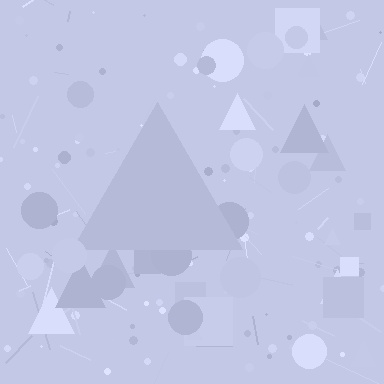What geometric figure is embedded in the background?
A triangle is embedded in the background.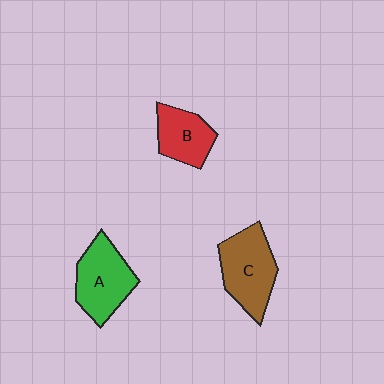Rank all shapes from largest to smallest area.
From largest to smallest: C (brown), A (green), B (red).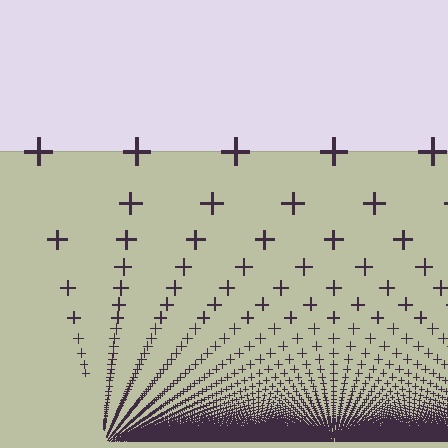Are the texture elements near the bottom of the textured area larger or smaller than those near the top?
Smaller. The gradient is inverted — elements near the bottom are smaller and denser.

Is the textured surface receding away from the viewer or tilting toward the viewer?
The surface appears to tilt toward the viewer. Texture elements get larger and sparser toward the top.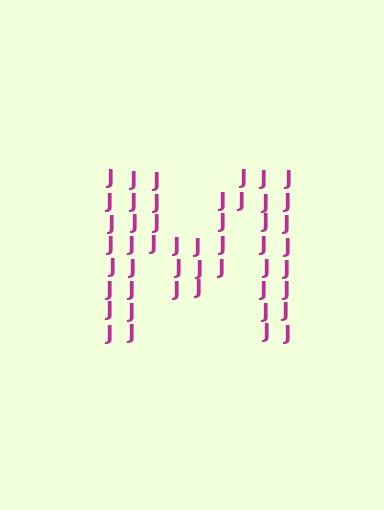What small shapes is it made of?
It is made of small letter J's.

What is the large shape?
The large shape is the letter M.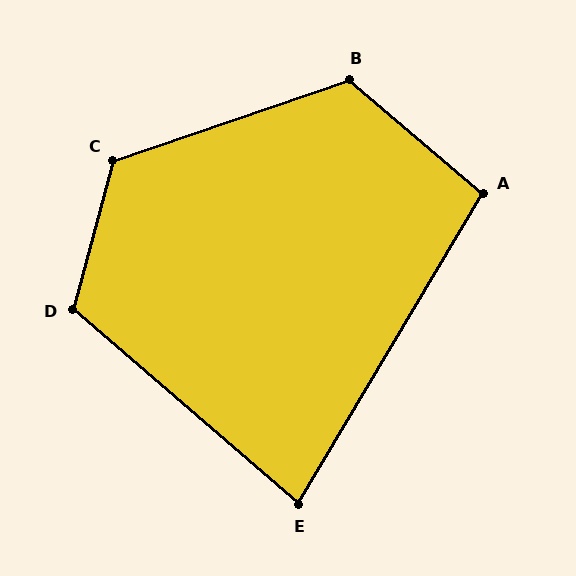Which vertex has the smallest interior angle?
E, at approximately 80 degrees.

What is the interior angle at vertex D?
Approximately 116 degrees (obtuse).